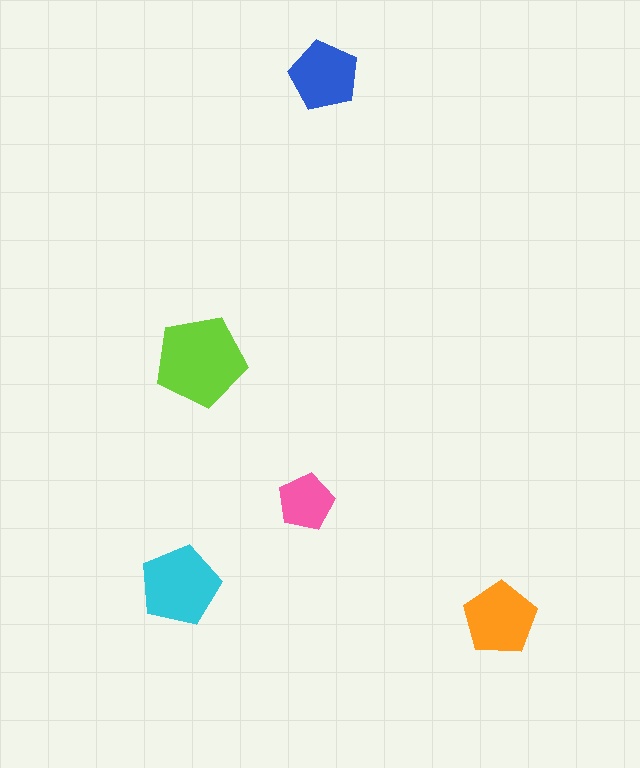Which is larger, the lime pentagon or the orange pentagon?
The lime one.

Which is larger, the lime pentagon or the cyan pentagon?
The lime one.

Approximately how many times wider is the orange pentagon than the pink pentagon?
About 1.5 times wider.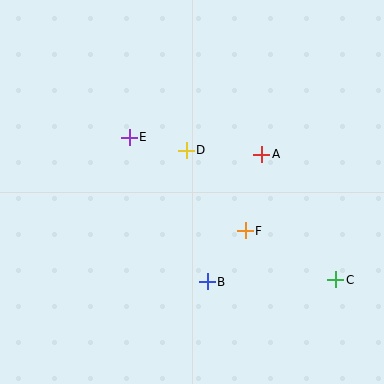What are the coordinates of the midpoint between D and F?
The midpoint between D and F is at (216, 190).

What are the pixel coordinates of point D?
Point D is at (186, 150).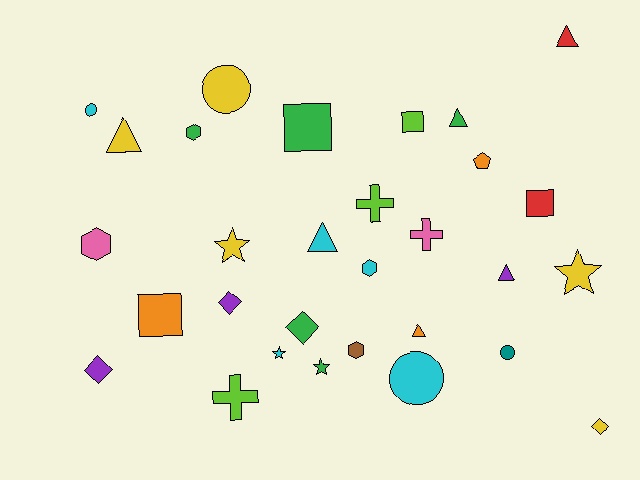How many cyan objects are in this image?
There are 5 cyan objects.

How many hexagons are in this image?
There are 4 hexagons.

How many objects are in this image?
There are 30 objects.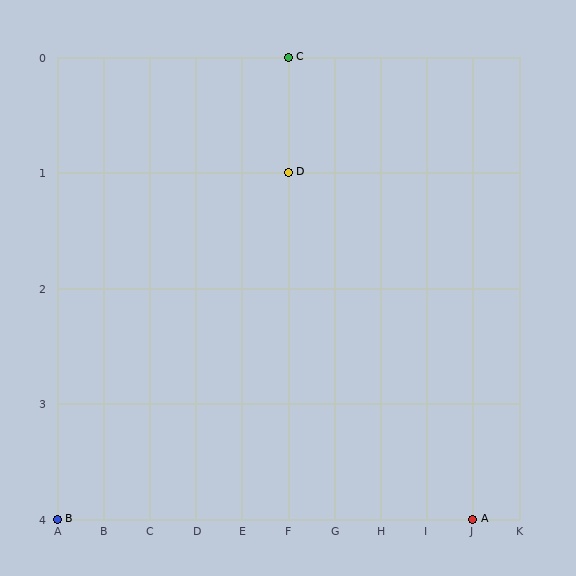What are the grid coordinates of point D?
Point D is at grid coordinates (F, 1).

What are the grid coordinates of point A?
Point A is at grid coordinates (J, 4).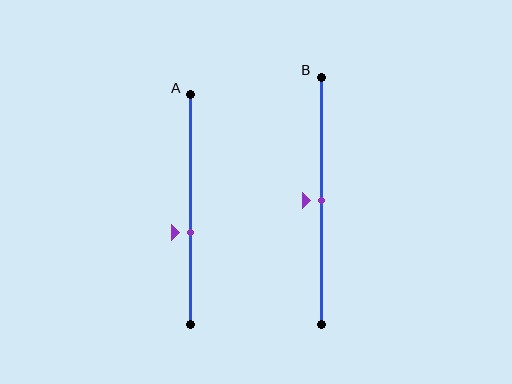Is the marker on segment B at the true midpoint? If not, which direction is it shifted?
Yes, the marker on segment B is at the true midpoint.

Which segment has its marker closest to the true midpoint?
Segment B has its marker closest to the true midpoint.